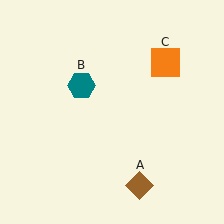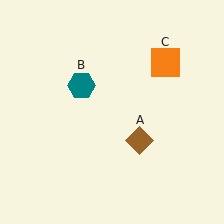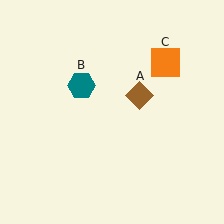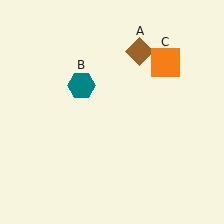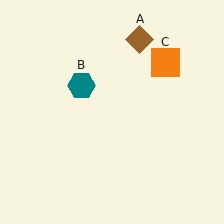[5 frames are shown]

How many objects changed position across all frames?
1 object changed position: brown diamond (object A).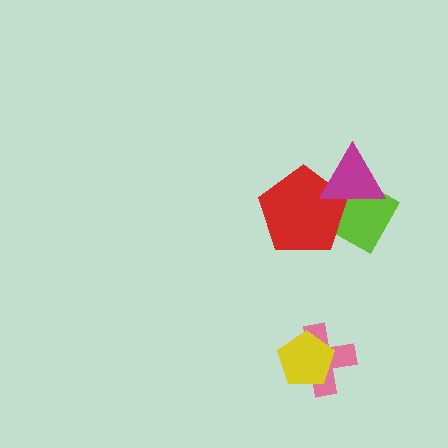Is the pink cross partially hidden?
Yes, it is partially covered by another shape.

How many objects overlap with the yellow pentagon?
1 object overlaps with the yellow pentagon.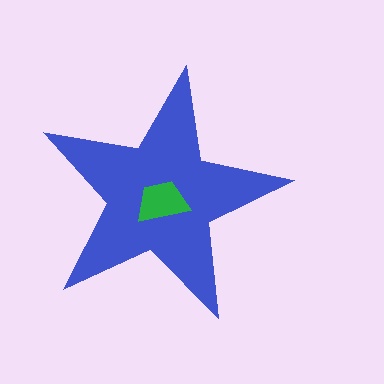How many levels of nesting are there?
2.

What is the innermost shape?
The green trapezoid.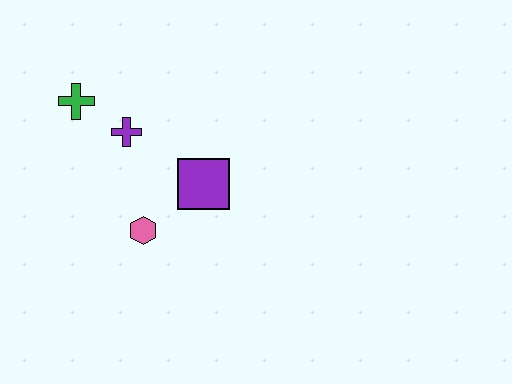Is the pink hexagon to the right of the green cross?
Yes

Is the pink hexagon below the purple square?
Yes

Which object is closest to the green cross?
The purple cross is closest to the green cross.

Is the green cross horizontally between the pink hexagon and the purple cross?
No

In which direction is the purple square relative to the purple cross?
The purple square is to the right of the purple cross.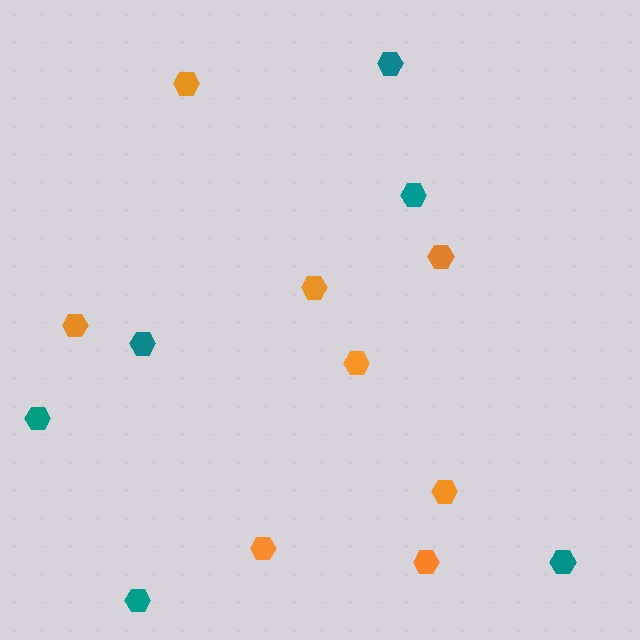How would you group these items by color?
There are 2 groups: one group of orange hexagons (8) and one group of teal hexagons (6).